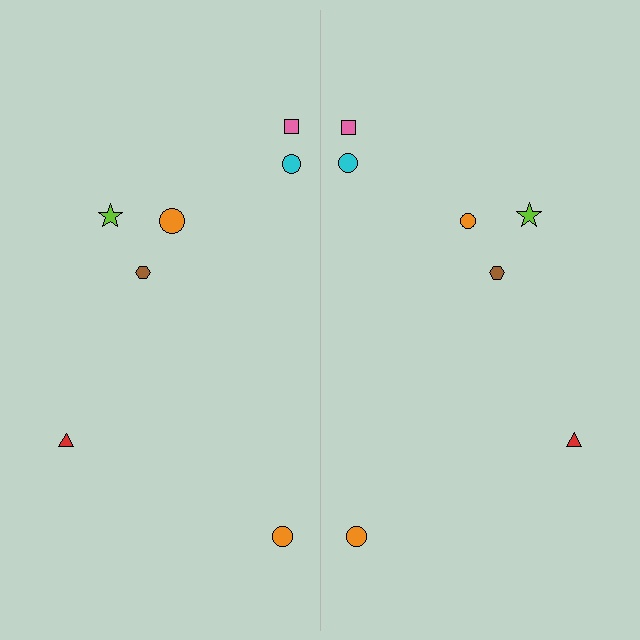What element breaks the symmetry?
The orange circle on the right side has a different size than its mirror counterpart.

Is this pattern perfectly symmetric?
No, the pattern is not perfectly symmetric. The orange circle on the right side has a different size than its mirror counterpart.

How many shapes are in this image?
There are 14 shapes in this image.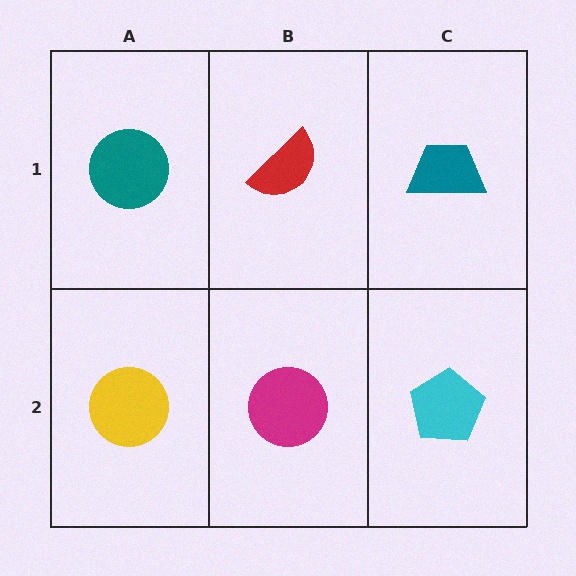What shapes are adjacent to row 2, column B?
A red semicircle (row 1, column B), a yellow circle (row 2, column A), a cyan pentagon (row 2, column C).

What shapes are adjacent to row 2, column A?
A teal circle (row 1, column A), a magenta circle (row 2, column B).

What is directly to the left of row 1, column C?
A red semicircle.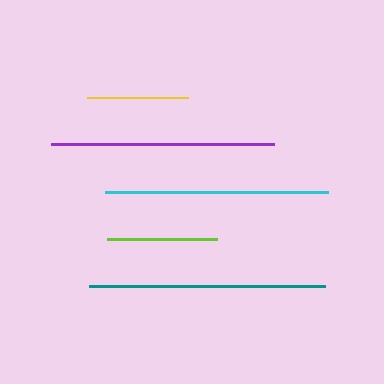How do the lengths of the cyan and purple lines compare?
The cyan and purple lines are approximately the same length.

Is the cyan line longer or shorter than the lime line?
The cyan line is longer than the lime line.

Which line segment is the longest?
The teal line is the longest at approximately 236 pixels.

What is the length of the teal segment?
The teal segment is approximately 236 pixels long.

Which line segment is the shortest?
The yellow line is the shortest at approximately 101 pixels.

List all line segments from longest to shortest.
From longest to shortest: teal, cyan, purple, lime, yellow.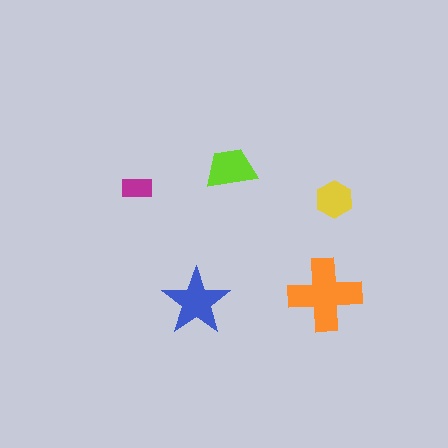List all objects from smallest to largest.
The magenta rectangle, the yellow hexagon, the lime trapezoid, the blue star, the orange cross.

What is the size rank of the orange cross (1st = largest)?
1st.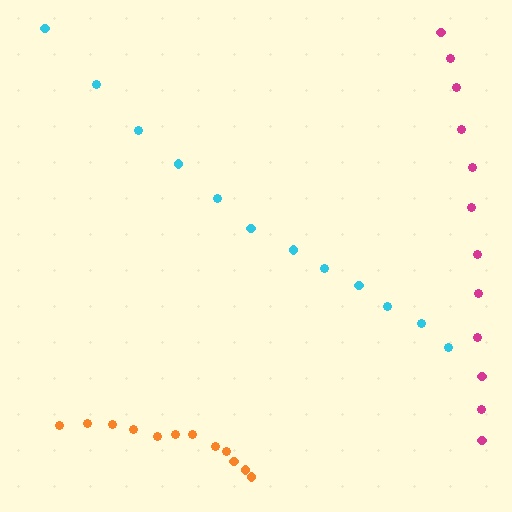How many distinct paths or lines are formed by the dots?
There are 3 distinct paths.